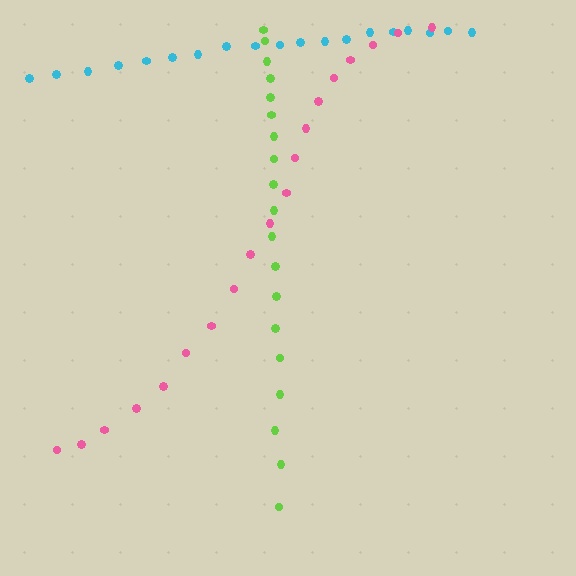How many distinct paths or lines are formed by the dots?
There are 3 distinct paths.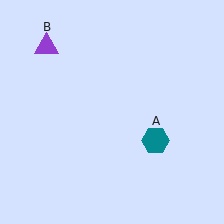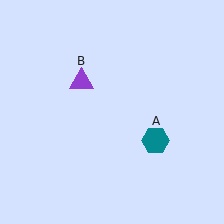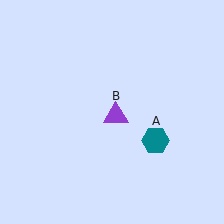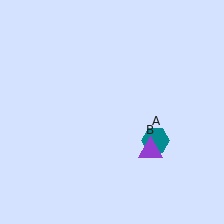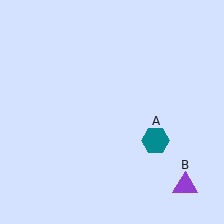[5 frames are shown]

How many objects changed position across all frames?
1 object changed position: purple triangle (object B).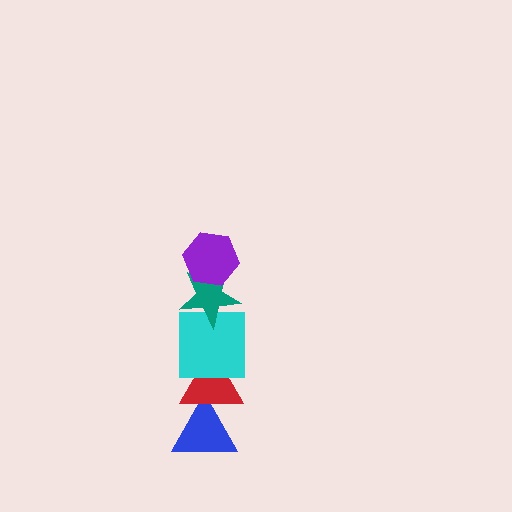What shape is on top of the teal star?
The purple hexagon is on top of the teal star.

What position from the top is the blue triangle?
The blue triangle is 5th from the top.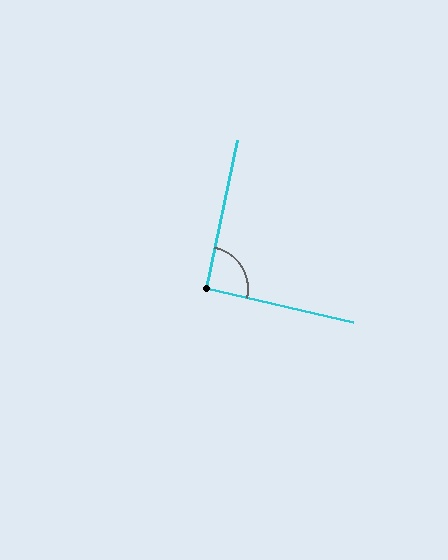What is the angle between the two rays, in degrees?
Approximately 91 degrees.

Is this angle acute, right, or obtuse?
It is approximately a right angle.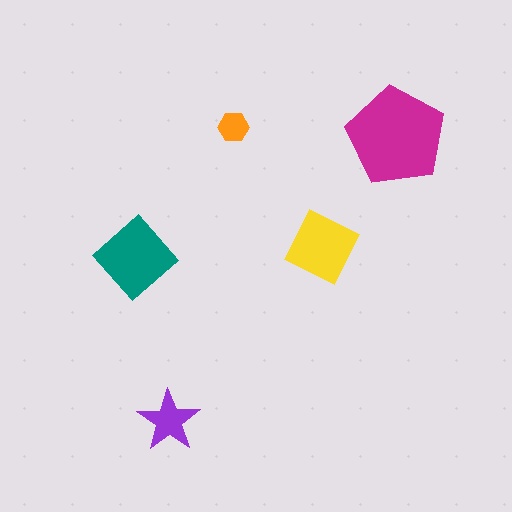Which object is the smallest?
The orange hexagon.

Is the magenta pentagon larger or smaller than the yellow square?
Larger.